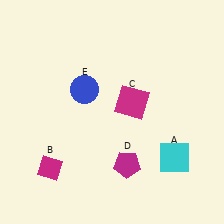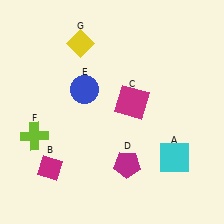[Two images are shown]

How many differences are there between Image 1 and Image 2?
There are 2 differences between the two images.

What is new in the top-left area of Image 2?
A yellow diamond (G) was added in the top-left area of Image 2.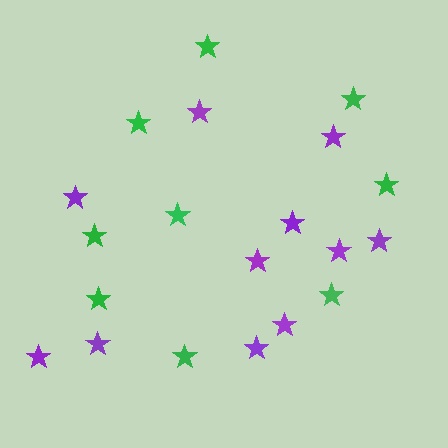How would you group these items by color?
There are 2 groups: one group of green stars (9) and one group of purple stars (11).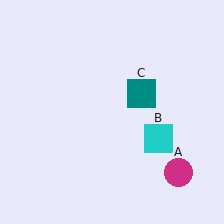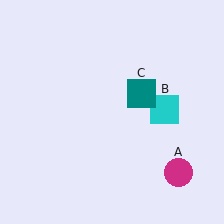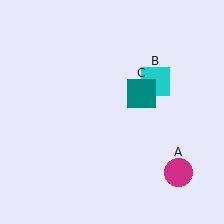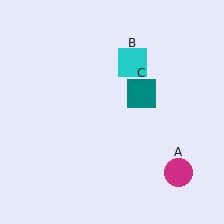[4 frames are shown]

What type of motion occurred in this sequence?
The cyan square (object B) rotated counterclockwise around the center of the scene.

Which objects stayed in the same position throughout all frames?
Magenta circle (object A) and teal square (object C) remained stationary.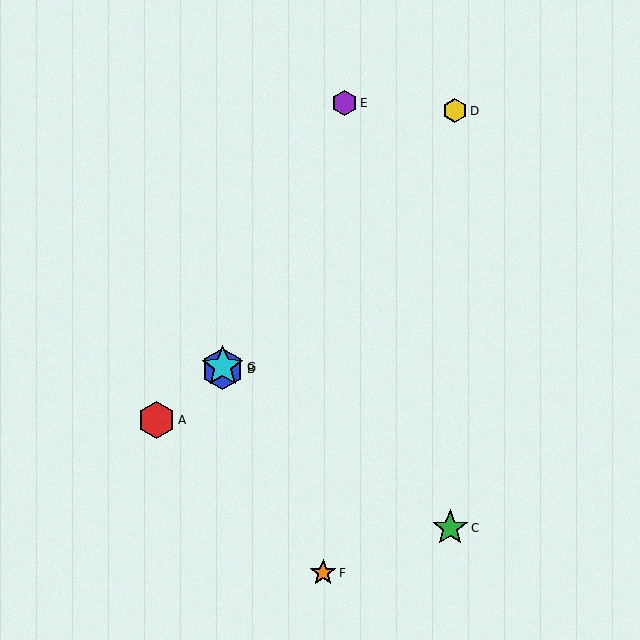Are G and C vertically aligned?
No, G is at x≈223 and C is at x≈450.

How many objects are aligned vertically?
2 objects (B, G) are aligned vertically.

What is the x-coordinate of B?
Object B is at x≈223.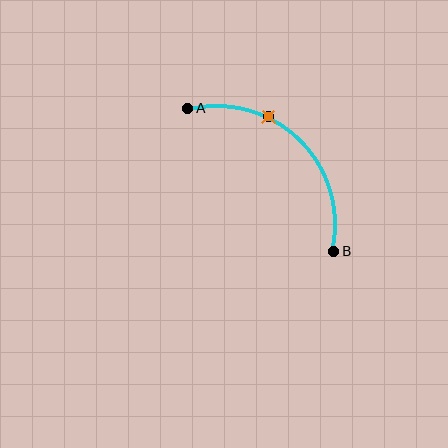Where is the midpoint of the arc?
The arc midpoint is the point on the curve farthest from the straight line joining A and B. It sits above and to the right of that line.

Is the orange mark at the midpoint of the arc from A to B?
No. The orange mark lies on the arc but is closer to endpoint A. The arc midpoint would be at the point on the curve equidistant along the arc from both A and B.